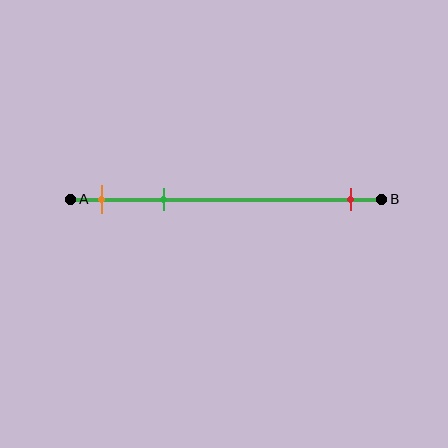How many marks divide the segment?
There are 3 marks dividing the segment.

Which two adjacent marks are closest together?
The orange and green marks are the closest adjacent pair.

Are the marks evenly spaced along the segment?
No, the marks are not evenly spaced.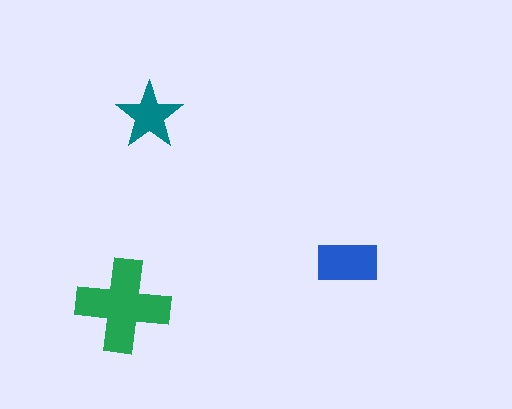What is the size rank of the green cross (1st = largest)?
1st.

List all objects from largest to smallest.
The green cross, the blue rectangle, the teal star.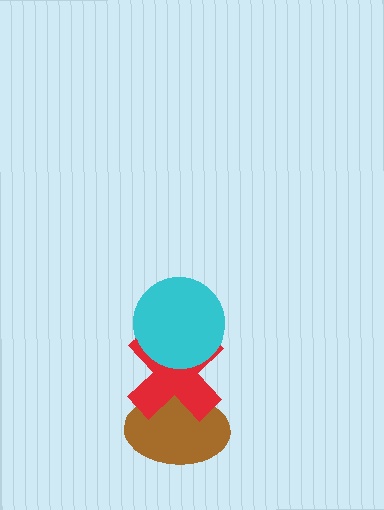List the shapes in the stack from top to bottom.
From top to bottom: the cyan circle, the red cross, the brown ellipse.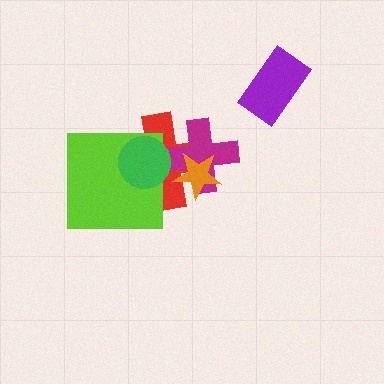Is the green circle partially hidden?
No, no other shape covers it.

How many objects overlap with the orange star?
2 objects overlap with the orange star.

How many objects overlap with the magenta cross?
2 objects overlap with the magenta cross.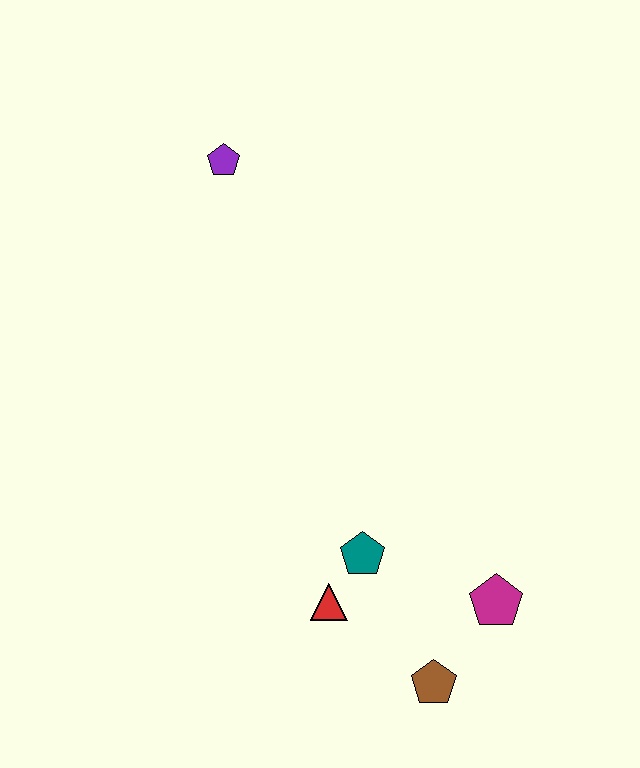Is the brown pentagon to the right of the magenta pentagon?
No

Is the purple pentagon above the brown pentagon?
Yes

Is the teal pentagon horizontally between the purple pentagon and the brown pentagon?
Yes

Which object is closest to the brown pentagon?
The magenta pentagon is closest to the brown pentagon.